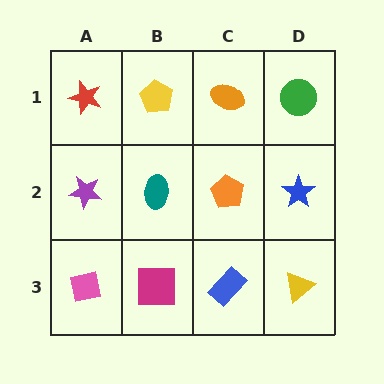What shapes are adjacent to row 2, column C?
An orange ellipse (row 1, column C), a blue rectangle (row 3, column C), a teal ellipse (row 2, column B), a blue star (row 2, column D).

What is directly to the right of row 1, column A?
A yellow pentagon.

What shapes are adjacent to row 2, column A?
A red star (row 1, column A), a pink square (row 3, column A), a teal ellipse (row 2, column B).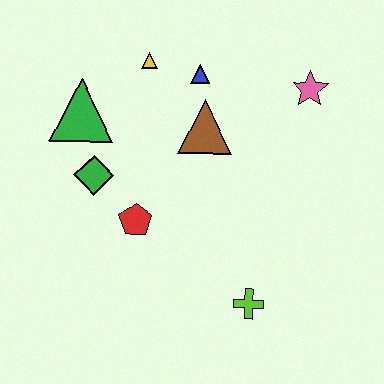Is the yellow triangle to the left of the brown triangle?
Yes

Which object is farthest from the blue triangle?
The lime cross is farthest from the blue triangle.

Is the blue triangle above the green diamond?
Yes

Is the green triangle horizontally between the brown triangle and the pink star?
No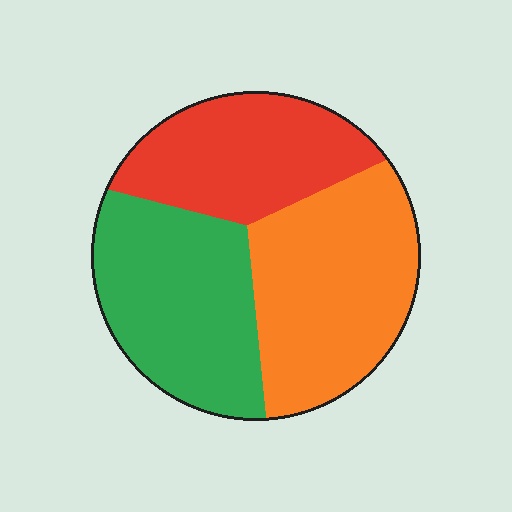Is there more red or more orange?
Orange.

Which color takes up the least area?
Red, at roughly 30%.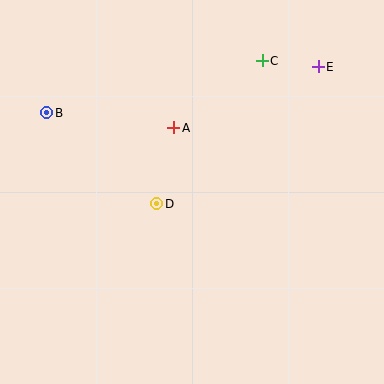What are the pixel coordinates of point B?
Point B is at (47, 113).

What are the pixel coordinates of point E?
Point E is at (318, 67).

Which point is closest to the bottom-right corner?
Point D is closest to the bottom-right corner.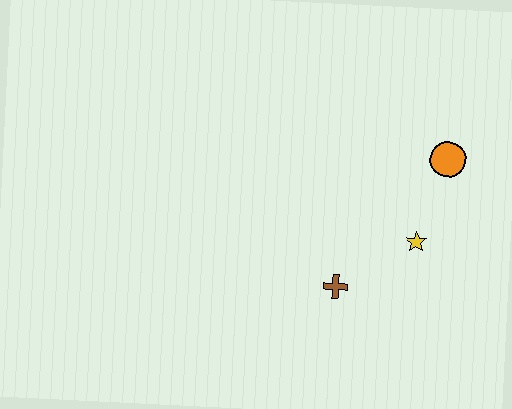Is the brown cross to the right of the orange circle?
No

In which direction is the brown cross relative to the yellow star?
The brown cross is to the left of the yellow star.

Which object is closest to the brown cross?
The yellow star is closest to the brown cross.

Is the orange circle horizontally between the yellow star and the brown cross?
No